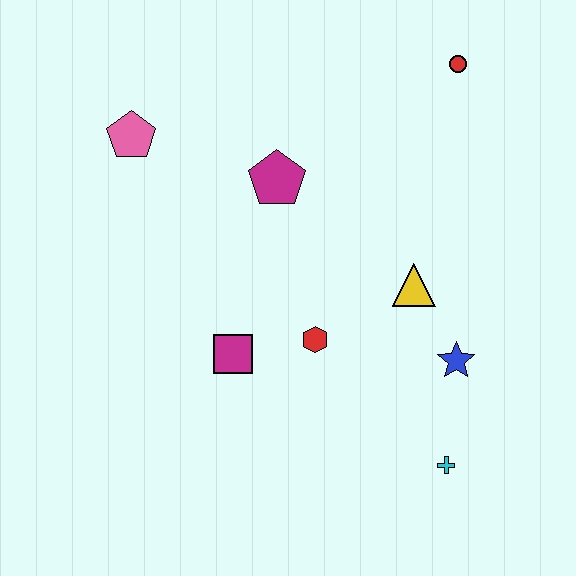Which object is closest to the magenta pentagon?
The pink pentagon is closest to the magenta pentagon.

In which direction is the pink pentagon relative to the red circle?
The pink pentagon is to the left of the red circle.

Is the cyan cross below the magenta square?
Yes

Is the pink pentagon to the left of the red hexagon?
Yes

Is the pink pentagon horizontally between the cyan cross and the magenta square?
No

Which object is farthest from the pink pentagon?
The cyan cross is farthest from the pink pentagon.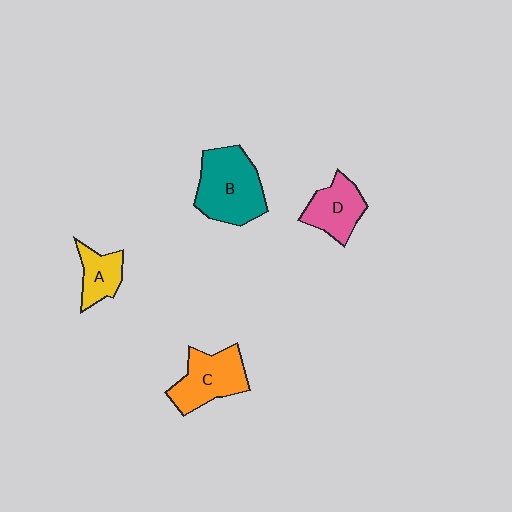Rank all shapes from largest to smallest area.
From largest to smallest: B (teal), C (orange), D (pink), A (yellow).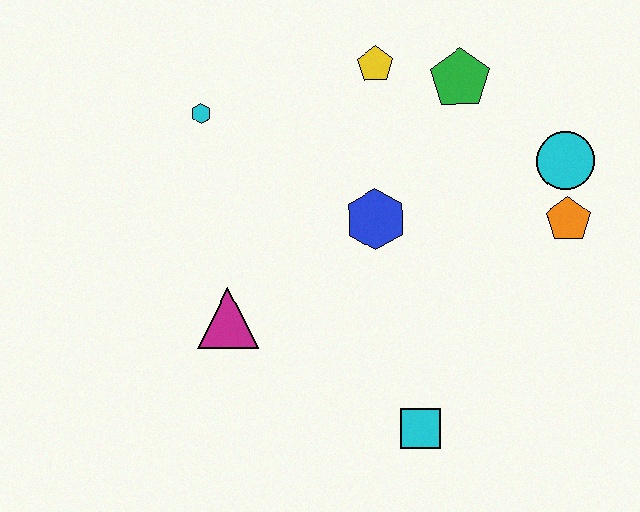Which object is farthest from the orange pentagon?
The cyan hexagon is farthest from the orange pentagon.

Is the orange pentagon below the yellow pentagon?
Yes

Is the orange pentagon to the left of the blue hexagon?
No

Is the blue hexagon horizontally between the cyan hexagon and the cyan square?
Yes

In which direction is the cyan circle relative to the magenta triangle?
The cyan circle is to the right of the magenta triangle.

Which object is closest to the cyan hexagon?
The yellow pentagon is closest to the cyan hexagon.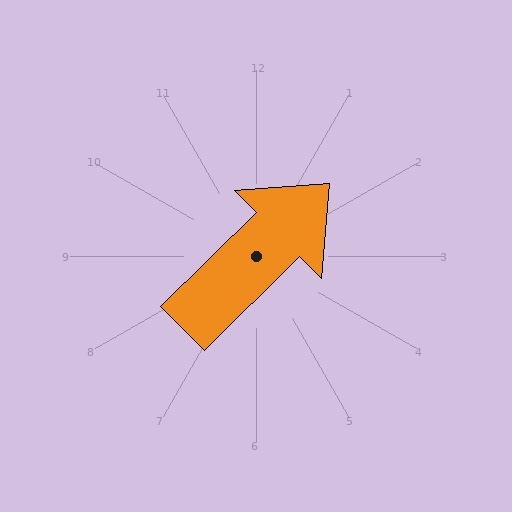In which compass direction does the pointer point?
Northeast.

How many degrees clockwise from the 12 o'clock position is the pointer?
Approximately 45 degrees.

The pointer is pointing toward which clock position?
Roughly 2 o'clock.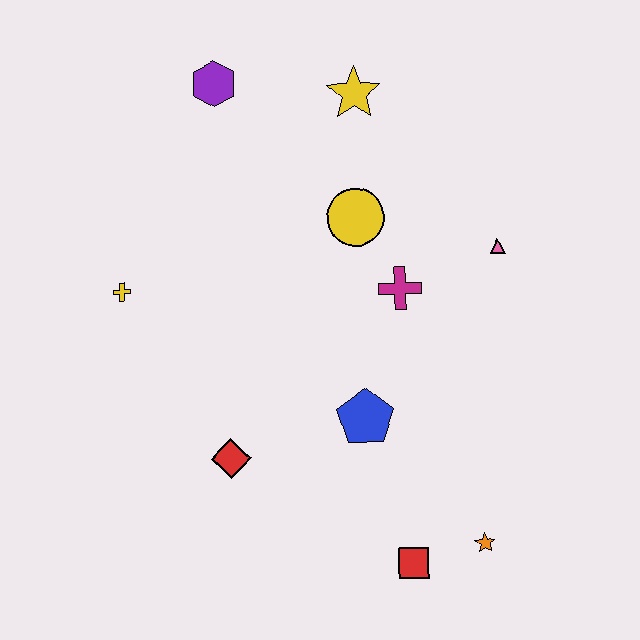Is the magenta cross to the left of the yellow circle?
No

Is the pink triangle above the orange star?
Yes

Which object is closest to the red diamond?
The blue pentagon is closest to the red diamond.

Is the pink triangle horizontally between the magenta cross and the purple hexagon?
No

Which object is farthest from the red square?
The purple hexagon is farthest from the red square.